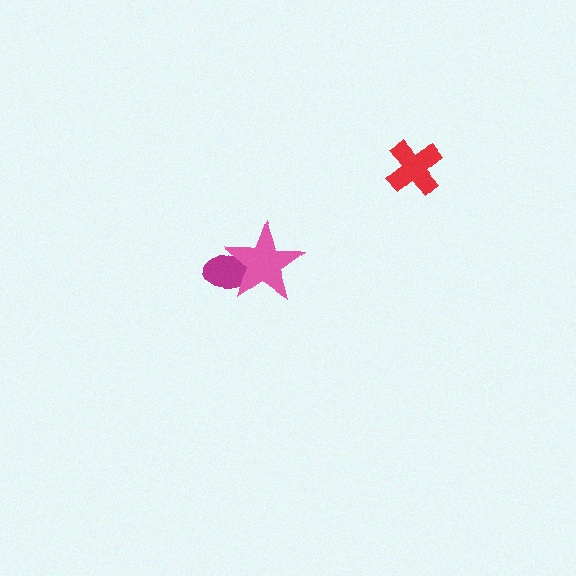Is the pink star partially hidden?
No, no other shape covers it.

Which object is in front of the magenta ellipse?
The pink star is in front of the magenta ellipse.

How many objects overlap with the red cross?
0 objects overlap with the red cross.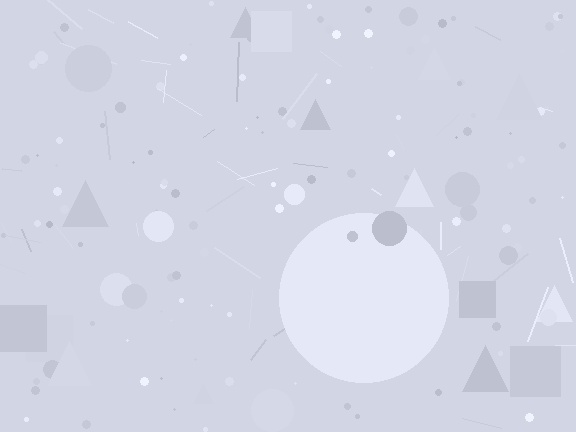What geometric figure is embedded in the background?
A circle is embedded in the background.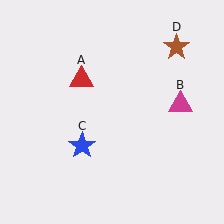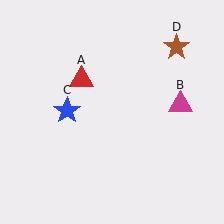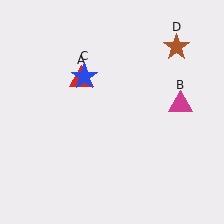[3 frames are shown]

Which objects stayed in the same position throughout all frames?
Red triangle (object A) and magenta triangle (object B) and brown star (object D) remained stationary.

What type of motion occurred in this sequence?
The blue star (object C) rotated clockwise around the center of the scene.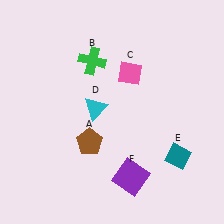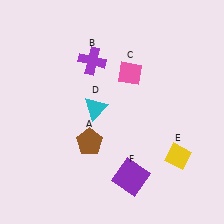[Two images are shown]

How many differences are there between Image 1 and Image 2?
There are 2 differences between the two images.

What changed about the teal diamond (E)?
In Image 1, E is teal. In Image 2, it changed to yellow.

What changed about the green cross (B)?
In Image 1, B is green. In Image 2, it changed to purple.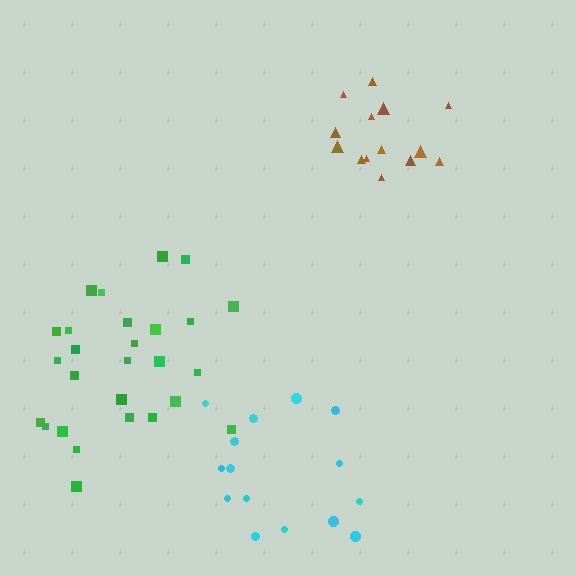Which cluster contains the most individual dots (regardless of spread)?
Green (27).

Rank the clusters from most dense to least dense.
brown, green, cyan.